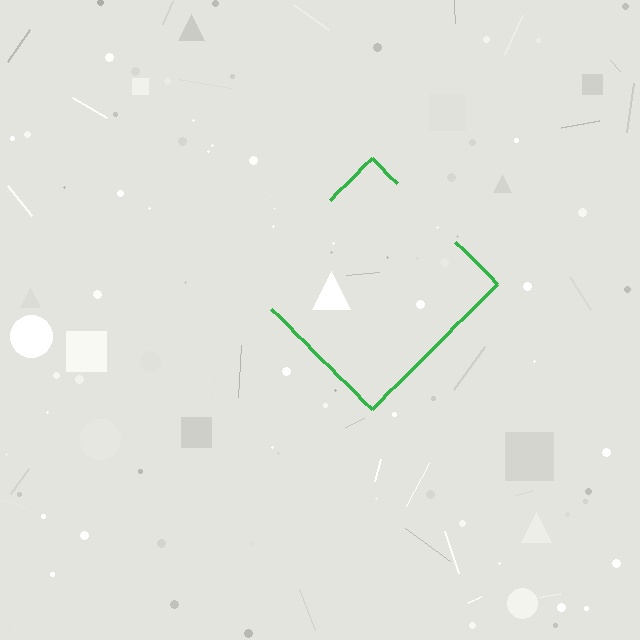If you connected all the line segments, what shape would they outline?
They would outline a diamond.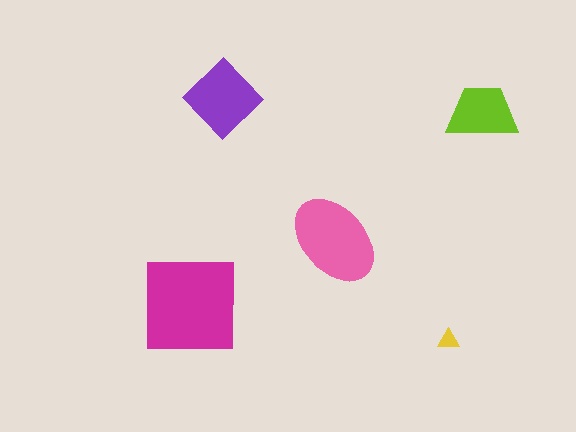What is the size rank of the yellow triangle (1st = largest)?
5th.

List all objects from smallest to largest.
The yellow triangle, the lime trapezoid, the purple diamond, the pink ellipse, the magenta square.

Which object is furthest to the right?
The lime trapezoid is rightmost.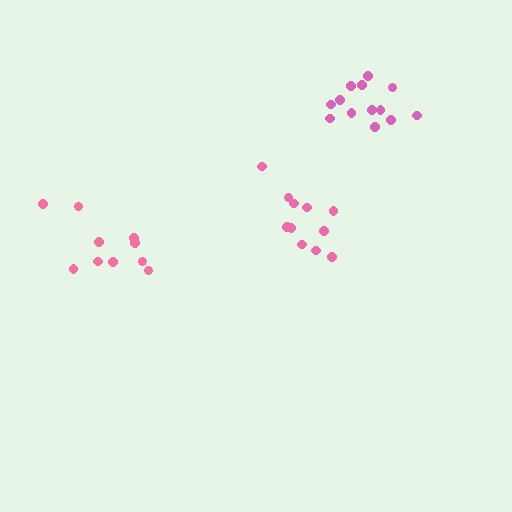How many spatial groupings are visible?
There are 3 spatial groupings.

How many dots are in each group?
Group 1: 11 dots, Group 2: 10 dots, Group 3: 13 dots (34 total).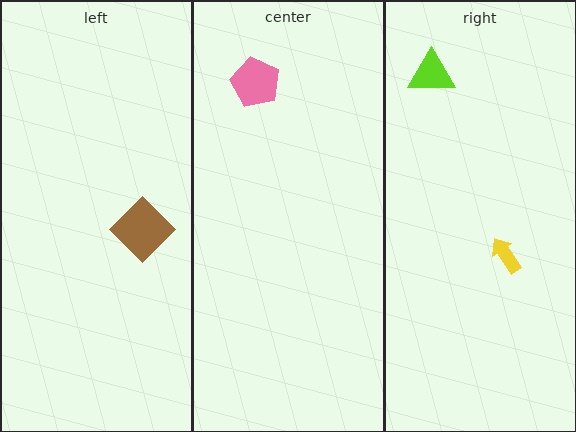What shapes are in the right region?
The yellow arrow, the lime triangle.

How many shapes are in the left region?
1.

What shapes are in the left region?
The brown diamond.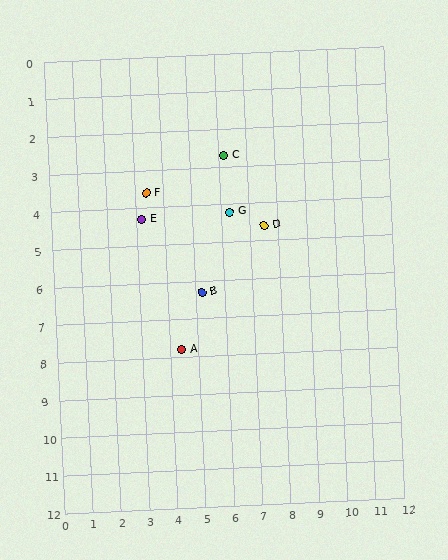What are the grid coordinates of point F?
Point F is at approximately (3.4, 3.6).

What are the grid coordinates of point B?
Point B is at approximately (5.2, 6.3).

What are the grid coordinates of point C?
Point C is at approximately (6.2, 2.7).